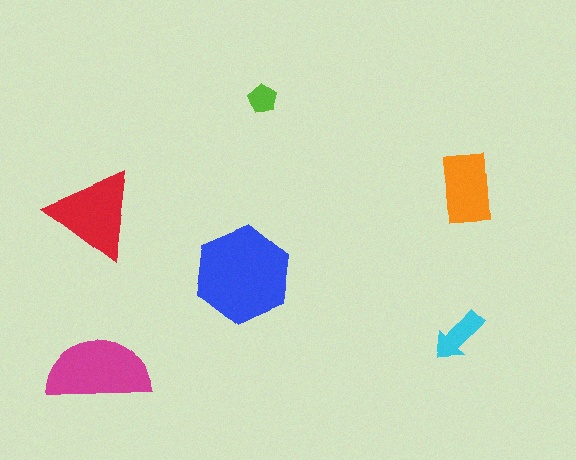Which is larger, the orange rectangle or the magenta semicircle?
The magenta semicircle.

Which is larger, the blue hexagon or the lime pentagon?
The blue hexagon.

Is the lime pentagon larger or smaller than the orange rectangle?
Smaller.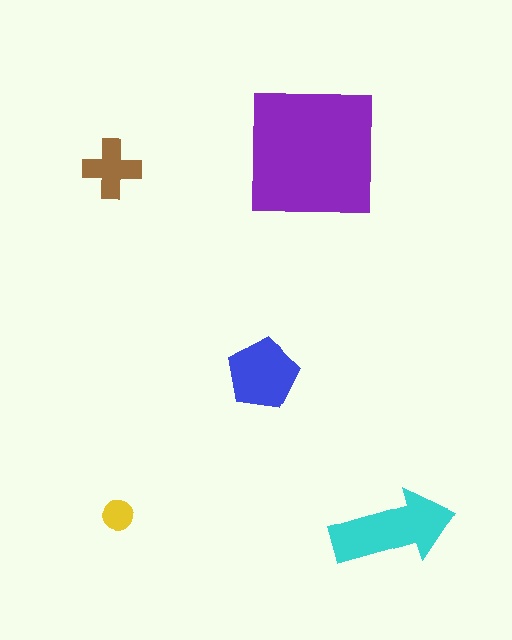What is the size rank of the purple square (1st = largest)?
1st.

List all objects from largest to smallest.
The purple square, the cyan arrow, the blue pentagon, the brown cross, the yellow circle.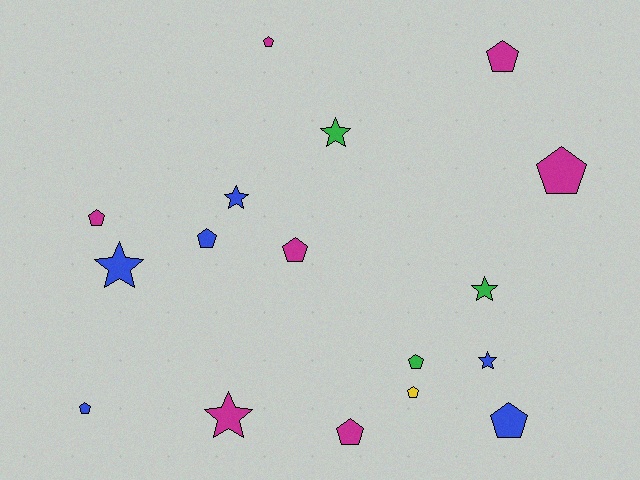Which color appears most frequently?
Magenta, with 7 objects.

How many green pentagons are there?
There is 1 green pentagon.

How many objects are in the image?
There are 17 objects.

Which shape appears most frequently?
Pentagon, with 11 objects.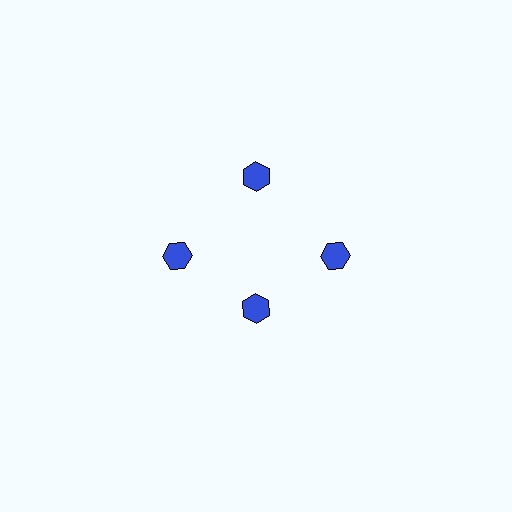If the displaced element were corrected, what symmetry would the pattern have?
It would have 4-fold rotational symmetry — the pattern would map onto itself every 90 degrees.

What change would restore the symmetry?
The symmetry would be restored by moving it outward, back onto the ring so that all 4 hexagons sit at equal angles and equal distance from the center.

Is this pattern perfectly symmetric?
No. The 4 blue hexagons are arranged in a ring, but one element near the 6 o'clock position is pulled inward toward the center, breaking the 4-fold rotational symmetry.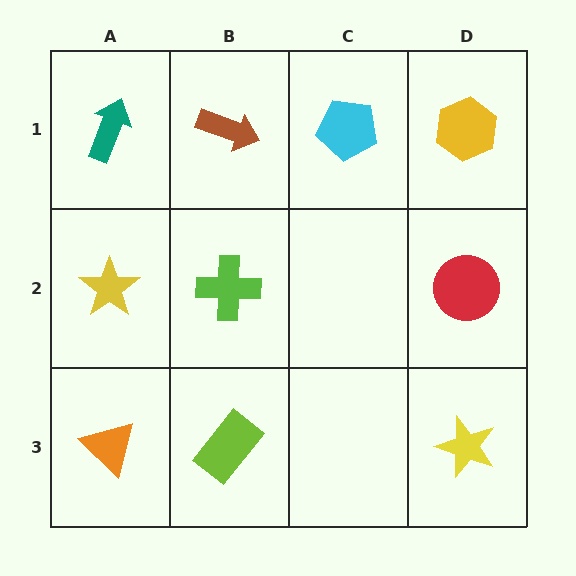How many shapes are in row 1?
4 shapes.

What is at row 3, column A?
An orange triangle.